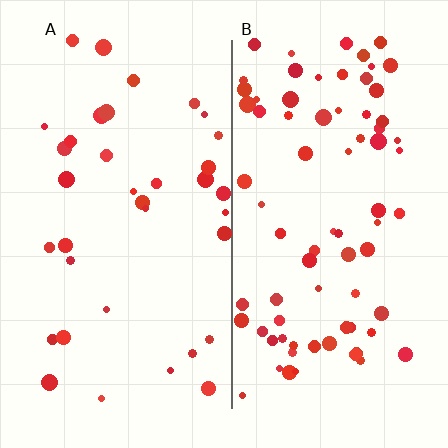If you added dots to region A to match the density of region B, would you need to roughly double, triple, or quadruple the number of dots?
Approximately double.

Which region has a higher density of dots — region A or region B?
B (the right).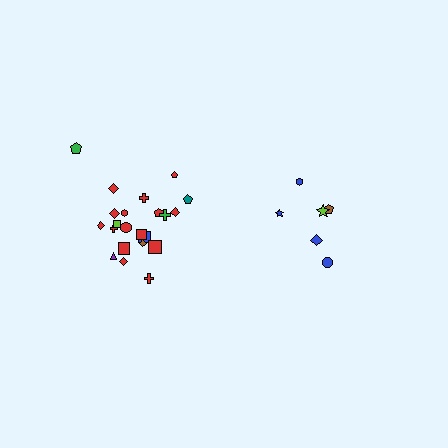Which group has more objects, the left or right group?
The left group.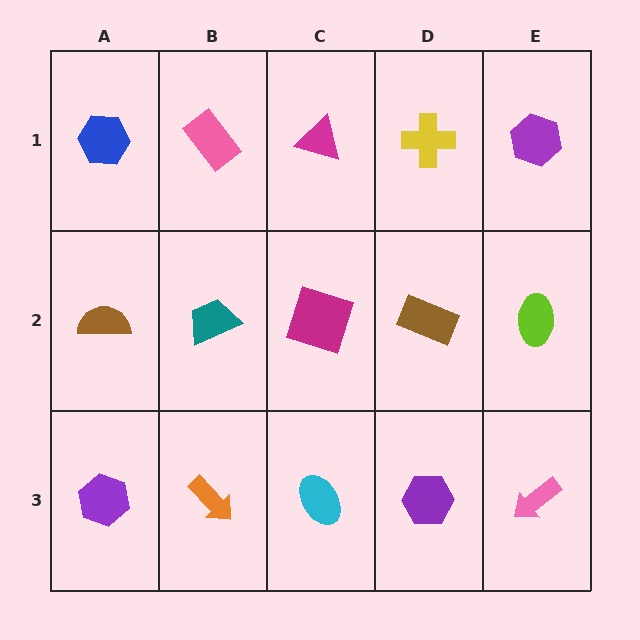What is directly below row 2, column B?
An orange arrow.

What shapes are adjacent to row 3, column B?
A teal trapezoid (row 2, column B), a purple hexagon (row 3, column A), a cyan ellipse (row 3, column C).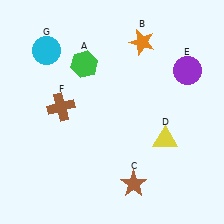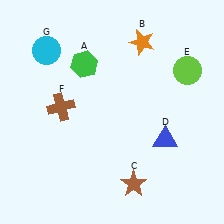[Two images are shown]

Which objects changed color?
D changed from yellow to blue. E changed from purple to lime.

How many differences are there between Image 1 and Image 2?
There are 2 differences between the two images.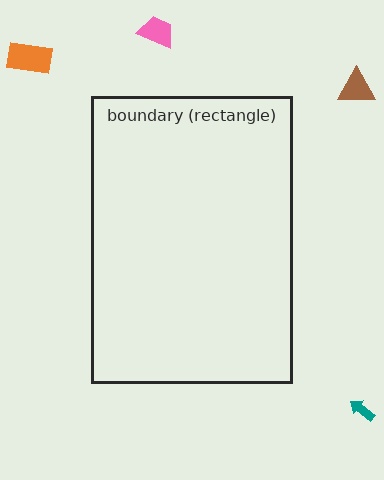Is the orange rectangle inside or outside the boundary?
Outside.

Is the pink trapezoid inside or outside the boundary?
Outside.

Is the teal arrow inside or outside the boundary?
Outside.